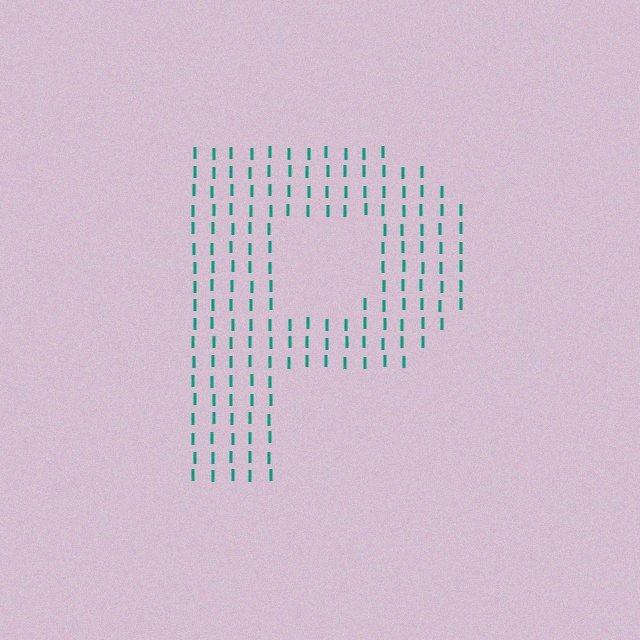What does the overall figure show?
The overall figure shows the letter P.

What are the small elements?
The small elements are letter I's.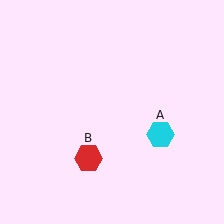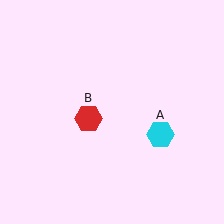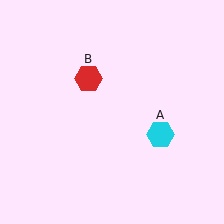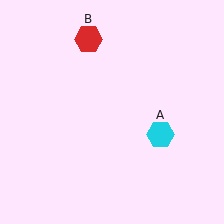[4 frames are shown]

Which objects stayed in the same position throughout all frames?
Cyan hexagon (object A) remained stationary.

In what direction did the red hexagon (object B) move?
The red hexagon (object B) moved up.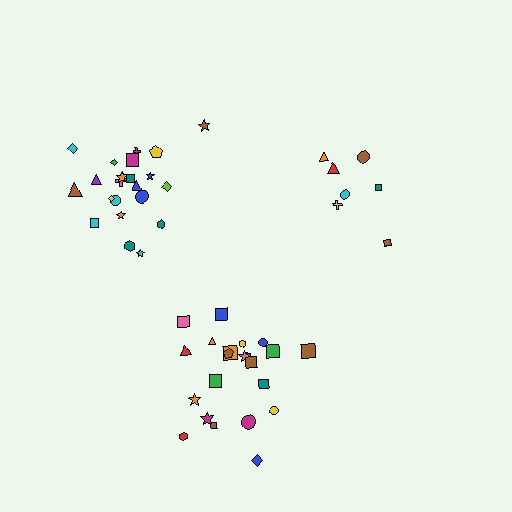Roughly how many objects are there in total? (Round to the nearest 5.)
Roughly 50 objects in total.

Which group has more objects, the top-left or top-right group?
The top-left group.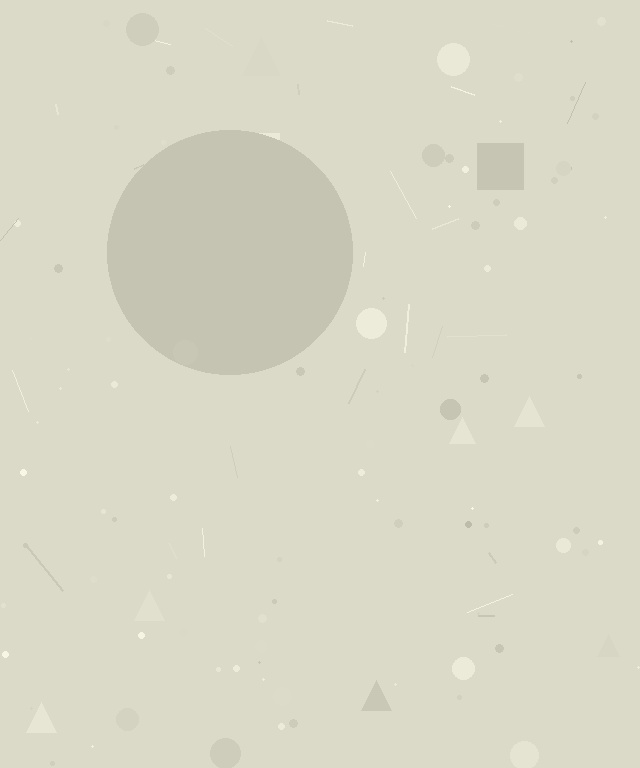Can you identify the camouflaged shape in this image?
The camouflaged shape is a circle.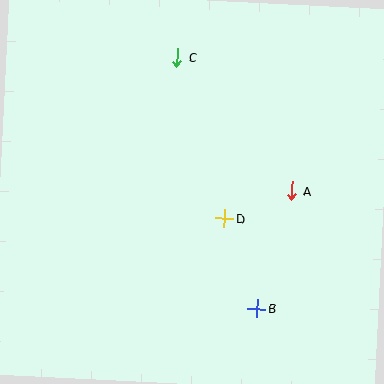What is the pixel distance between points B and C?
The distance between B and C is 263 pixels.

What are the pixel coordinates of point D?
Point D is at (224, 218).